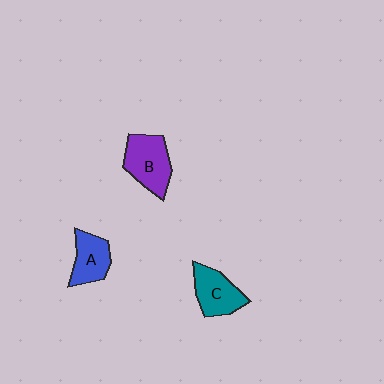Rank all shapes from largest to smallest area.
From largest to smallest: B (purple), C (teal), A (blue).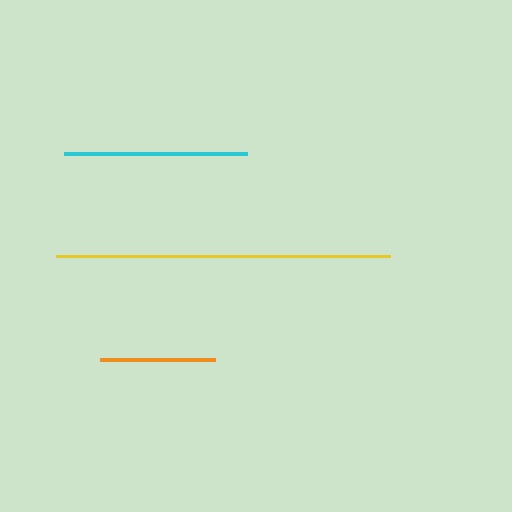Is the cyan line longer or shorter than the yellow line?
The yellow line is longer than the cyan line.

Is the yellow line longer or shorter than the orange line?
The yellow line is longer than the orange line.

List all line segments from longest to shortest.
From longest to shortest: yellow, cyan, orange.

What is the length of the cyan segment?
The cyan segment is approximately 183 pixels long.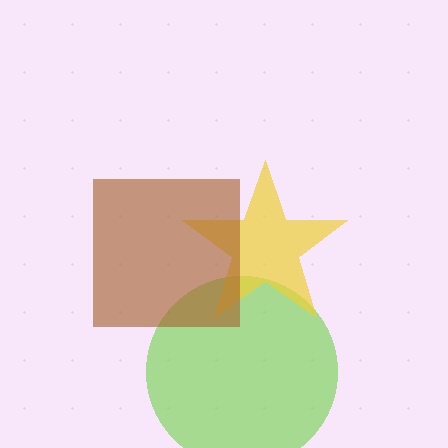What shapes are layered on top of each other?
The layered shapes are: a lime circle, a yellow star, a brown square.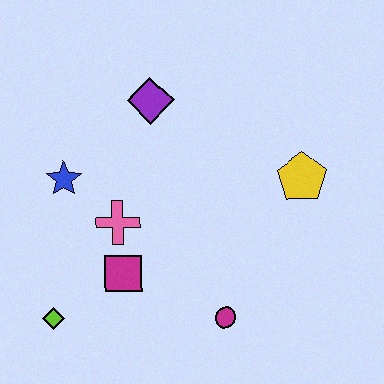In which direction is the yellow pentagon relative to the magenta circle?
The yellow pentagon is above the magenta circle.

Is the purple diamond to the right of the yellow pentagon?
No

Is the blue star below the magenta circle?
No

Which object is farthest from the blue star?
The yellow pentagon is farthest from the blue star.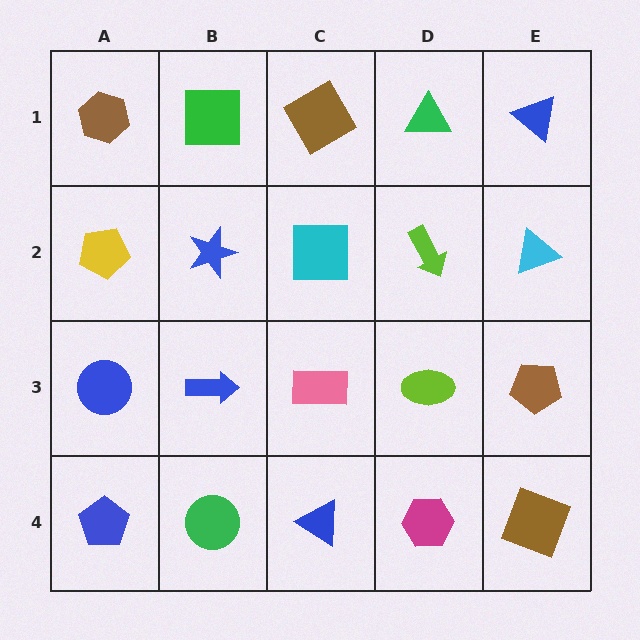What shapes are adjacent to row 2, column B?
A green square (row 1, column B), a blue arrow (row 3, column B), a yellow pentagon (row 2, column A), a cyan square (row 2, column C).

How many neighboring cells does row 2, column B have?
4.